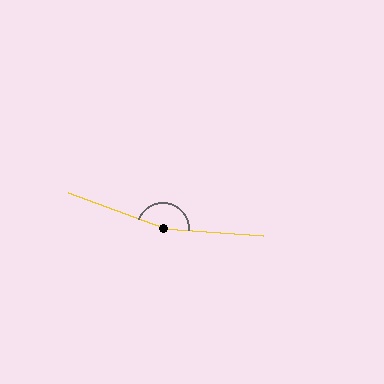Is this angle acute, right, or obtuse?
It is obtuse.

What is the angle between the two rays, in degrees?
Approximately 164 degrees.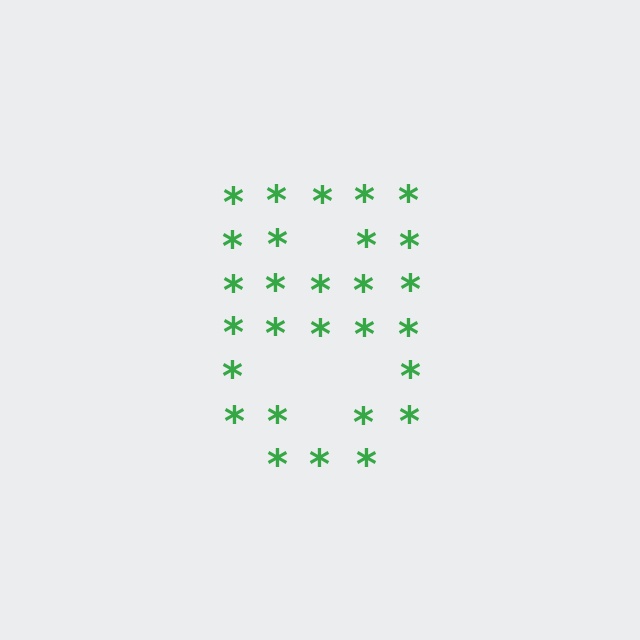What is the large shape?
The large shape is the digit 8.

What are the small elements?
The small elements are asterisks.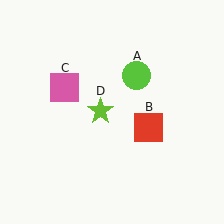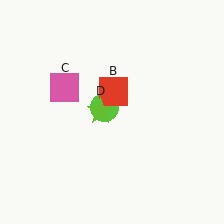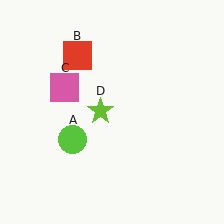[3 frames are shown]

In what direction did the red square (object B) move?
The red square (object B) moved up and to the left.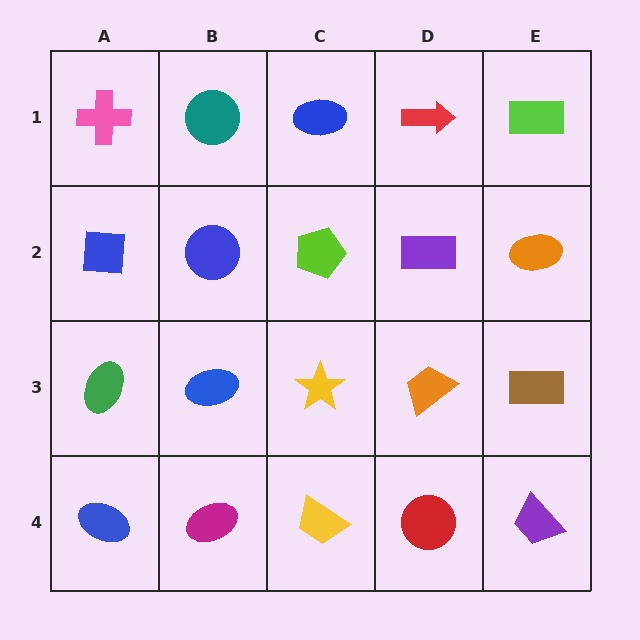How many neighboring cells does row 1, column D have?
3.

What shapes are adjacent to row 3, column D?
A purple rectangle (row 2, column D), a red circle (row 4, column D), a yellow star (row 3, column C), a brown rectangle (row 3, column E).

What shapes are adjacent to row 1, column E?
An orange ellipse (row 2, column E), a red arrow (row 1, column D).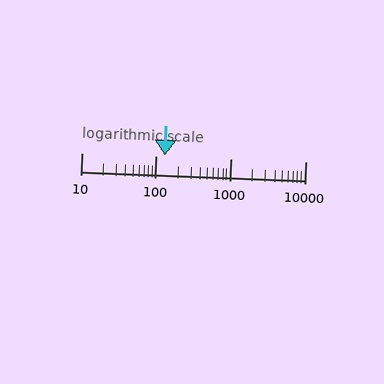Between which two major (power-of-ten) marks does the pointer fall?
The pointer is between 100 and 1000.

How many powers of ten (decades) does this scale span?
The scale spans 3 decades, from 10 to 10000.